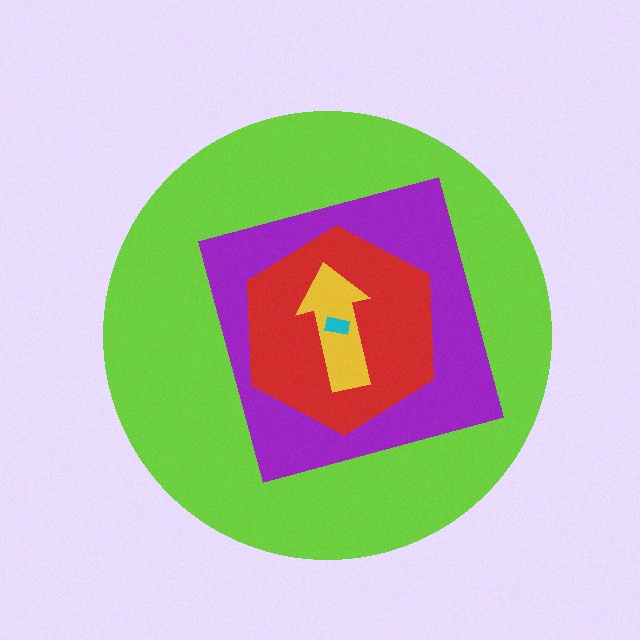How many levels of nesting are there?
5.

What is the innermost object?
The cyan rectangle.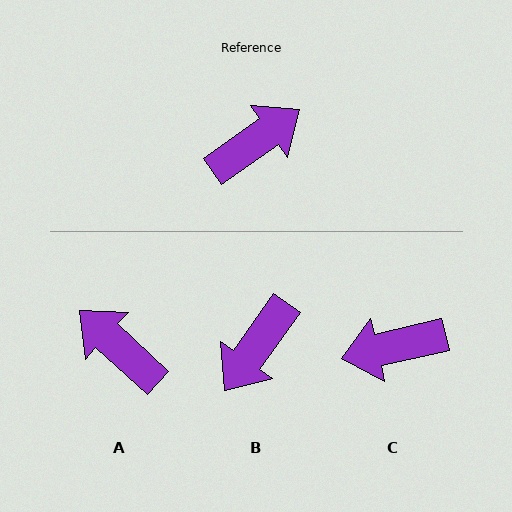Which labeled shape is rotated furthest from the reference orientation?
B, about 161 degrees away.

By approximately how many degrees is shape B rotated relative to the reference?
Approximately 161 degrees clockwise.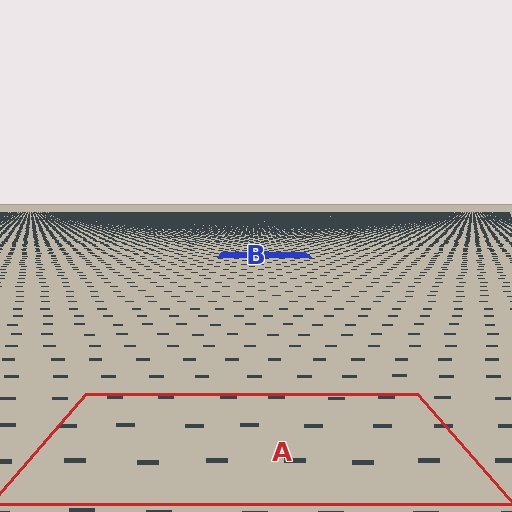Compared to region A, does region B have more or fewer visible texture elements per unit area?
Region B has more texture elements per unit area — they are packed more densely because it is farther away.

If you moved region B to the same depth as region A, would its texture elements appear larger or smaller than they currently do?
They would appear larger. At a closer depth, the same texture elements are projected at a bigger on-screen size.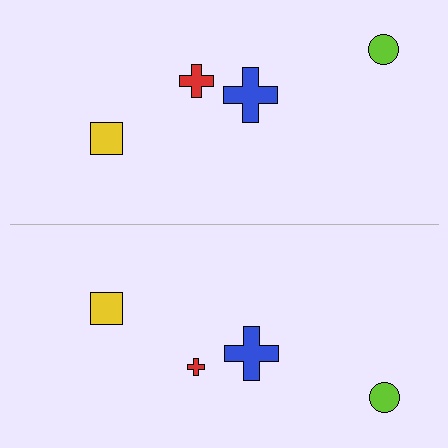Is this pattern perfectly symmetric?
No, the pattern is not perfectly symmetric. The red cross on the bottom side has a different size than its mirror counterpart.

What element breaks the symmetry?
The red cross on the bottom side has a different size than its mirror counterpart.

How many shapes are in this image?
There are 8 shapes in this image.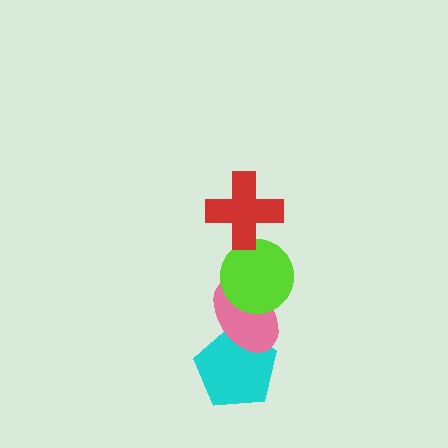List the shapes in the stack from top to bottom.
From top to bottom: the red cross, the lime circle, the pink ellipse, the cyan pentagon.